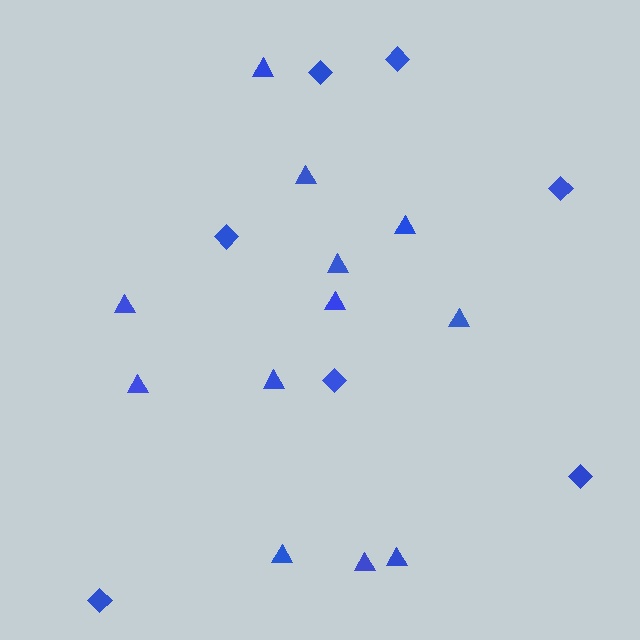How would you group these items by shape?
There are 2 groups: one group of diamonds (7) and one group of triangles (12).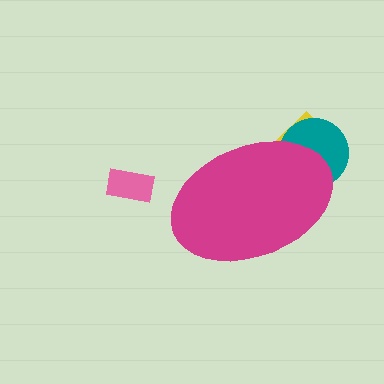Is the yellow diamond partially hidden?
Yes, the yellow diamond is partially hidden behind the magenta ellipse.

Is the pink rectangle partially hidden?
No, the pink rectangle is fully visible.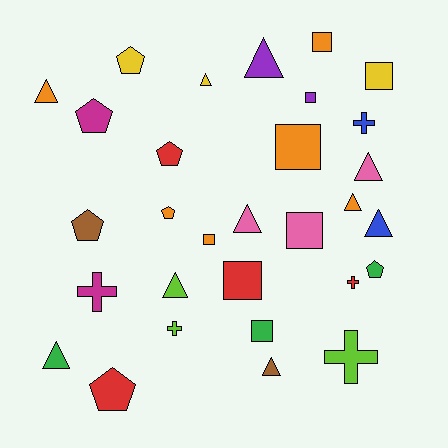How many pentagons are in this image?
There are 7 pentagons.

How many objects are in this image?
There are 30 objects.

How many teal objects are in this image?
There are no teal objects.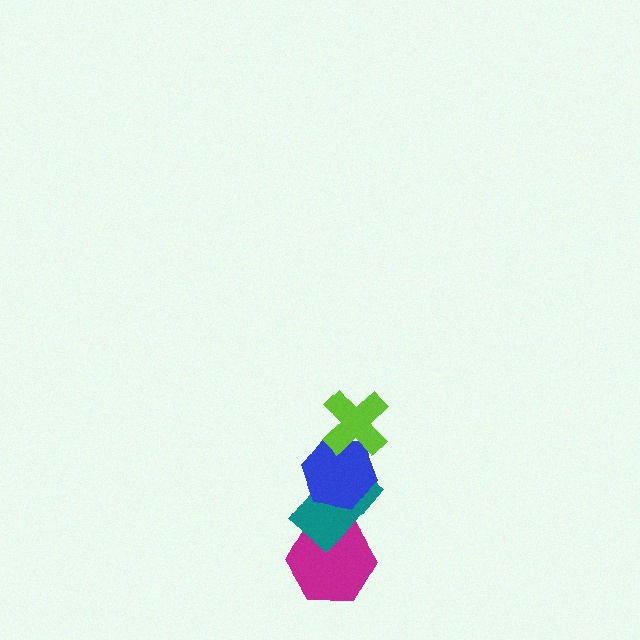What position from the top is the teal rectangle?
The teal rectangle is 3rd from the top.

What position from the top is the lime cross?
The lime cross is 1st from the top.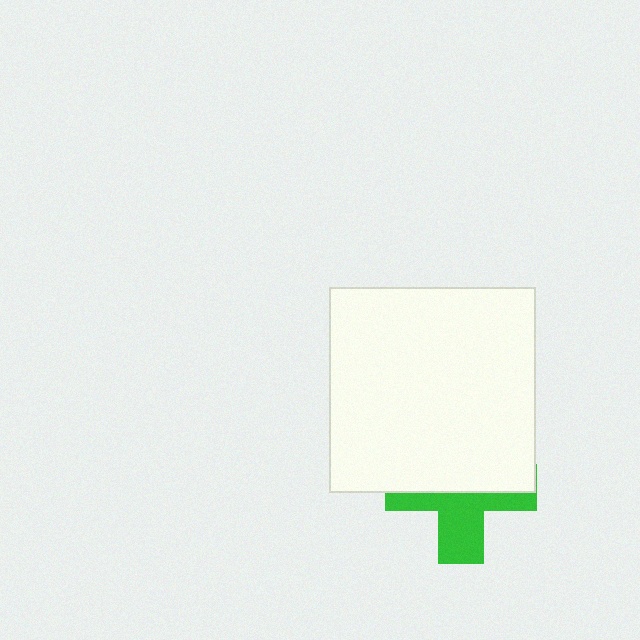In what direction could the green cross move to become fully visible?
The green cross could move down. That would shift it out from behind the white square entirely.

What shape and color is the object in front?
The object in front is a white square.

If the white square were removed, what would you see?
You would see the complete green cross.